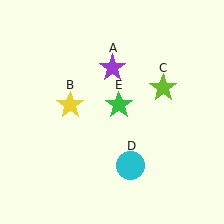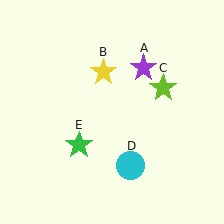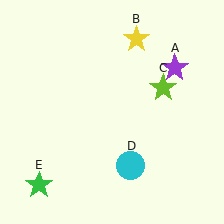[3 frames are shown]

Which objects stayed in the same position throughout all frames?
Lime star (object C) and cyan circle (object D) remained stationary.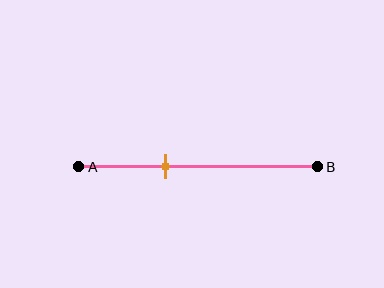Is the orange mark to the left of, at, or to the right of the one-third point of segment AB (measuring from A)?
The orange mark is to the right of the one-third point of segment AB.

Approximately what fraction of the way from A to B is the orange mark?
The orange mark is approximately 35% of the way from A to B.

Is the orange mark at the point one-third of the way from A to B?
No, the mark is at about 35% from A, not at the 33% one-third point.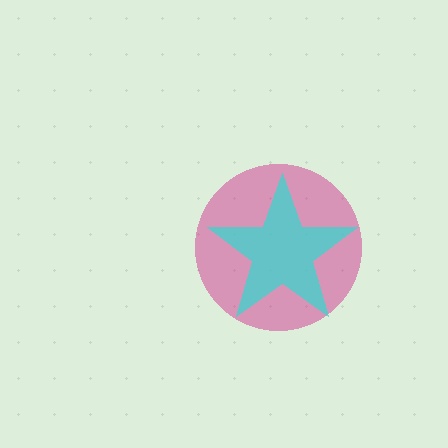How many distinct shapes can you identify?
There are 2 distinct shapes: a magenta circle, a cyan star.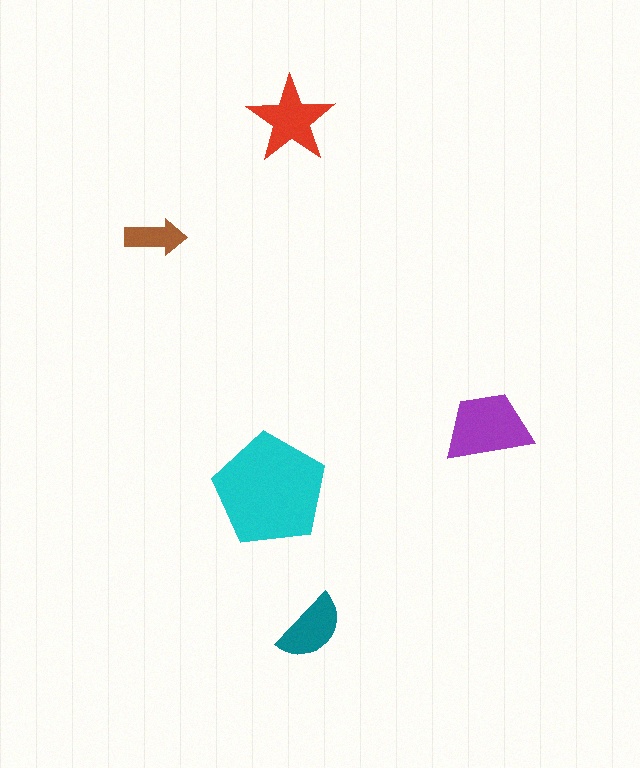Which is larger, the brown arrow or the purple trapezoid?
The purple trapezoid.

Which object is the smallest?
The brown arrow.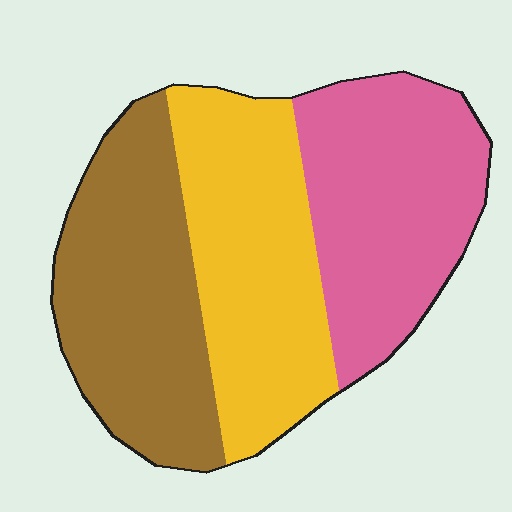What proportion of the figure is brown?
Brown takes up about one third (1/3) of the figure.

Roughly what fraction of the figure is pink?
Pink takes up about one third (1/3) of the figure.